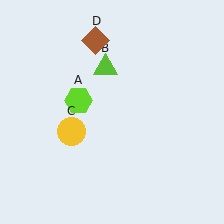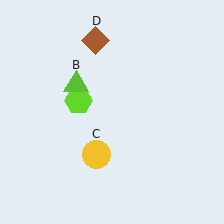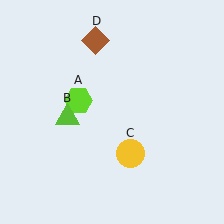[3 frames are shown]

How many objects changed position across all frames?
2 objects changed position: lime triangle (object B), yellow circle (object C).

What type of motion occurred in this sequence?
The lime triangle (object B), yellow circle (object C) rotated counterclockwise around the center of the scene.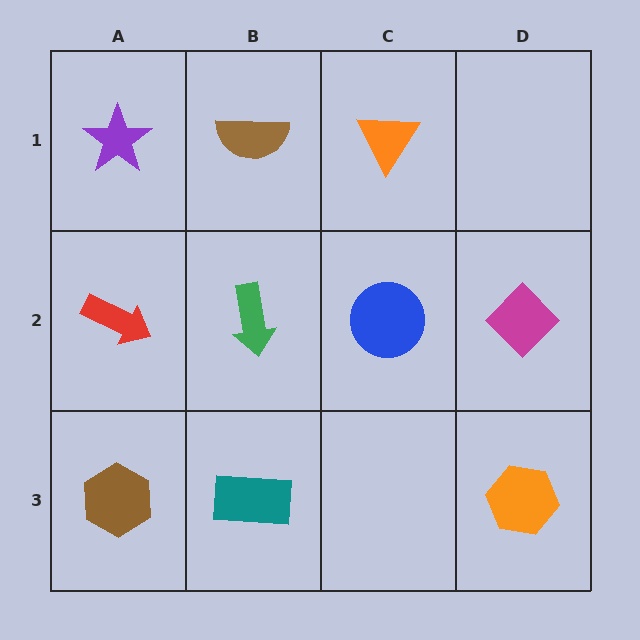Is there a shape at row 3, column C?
No, that cell is empty.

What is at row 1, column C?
An orange triangle.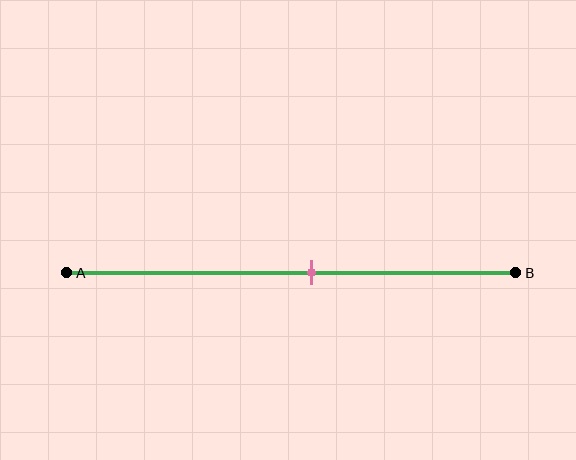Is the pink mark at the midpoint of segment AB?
No, the mark is at about 55% from A, not at the 50% midpoint.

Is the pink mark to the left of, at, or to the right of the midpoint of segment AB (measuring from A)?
The pink mark is to the right of the midpoint of segment AB.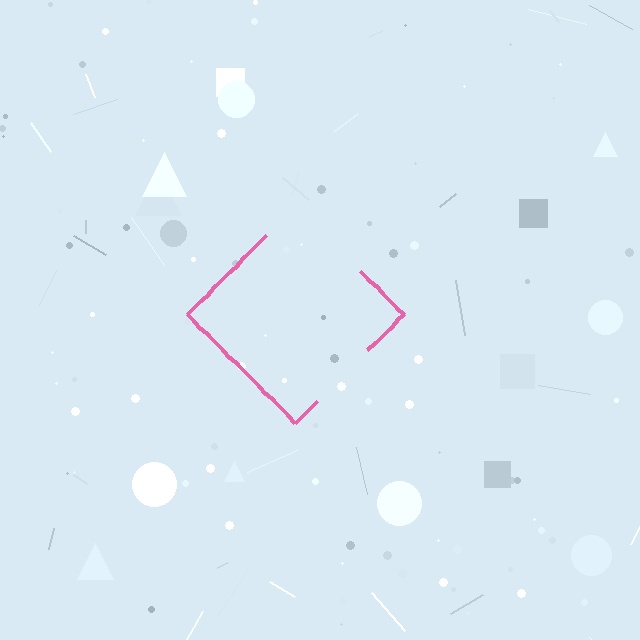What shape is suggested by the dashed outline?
The dashed outline suggests a diamond.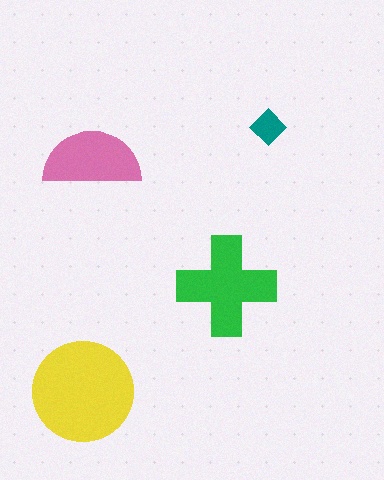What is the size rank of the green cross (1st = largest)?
2nd.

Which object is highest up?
The teal diamond is topmost.